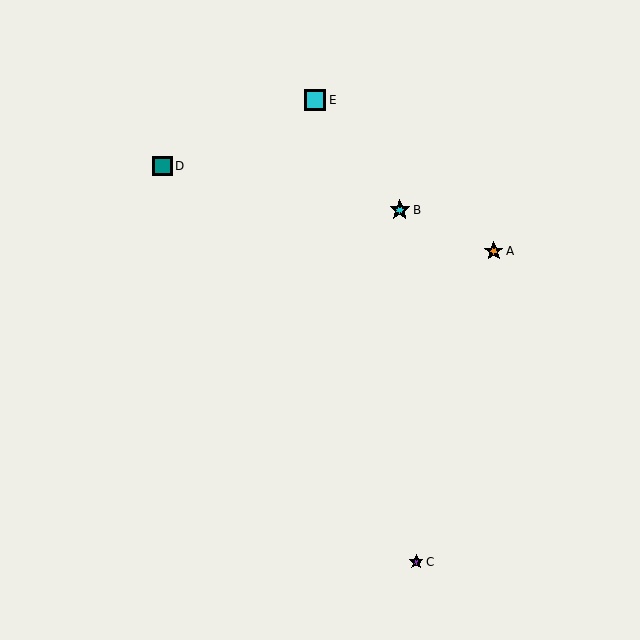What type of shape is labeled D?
Shape D is a teal square.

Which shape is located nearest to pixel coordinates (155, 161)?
The teal square (labeled D) at (162, 166) is nearest to that location.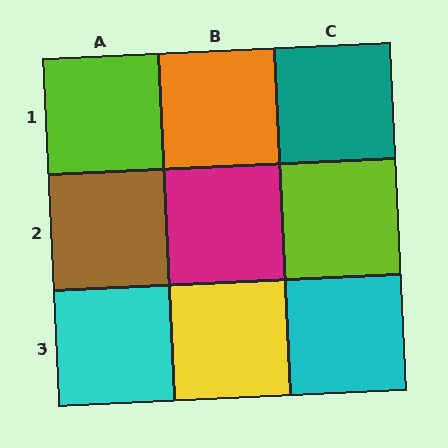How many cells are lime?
2 cells are lime.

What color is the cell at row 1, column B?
Orange.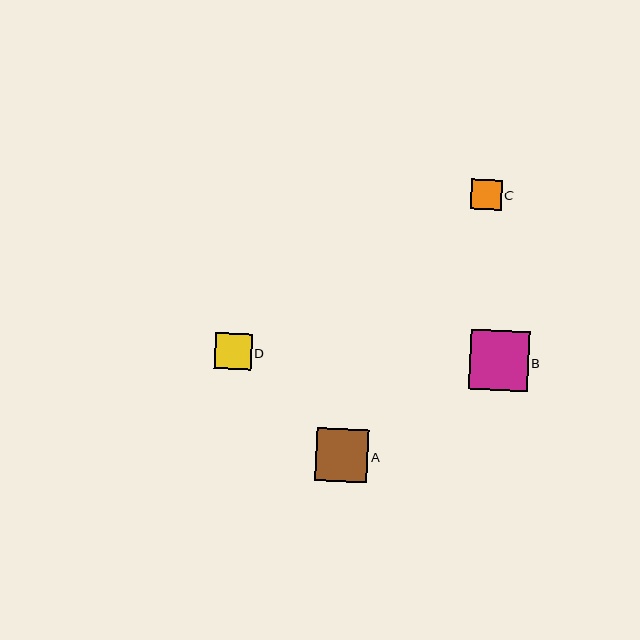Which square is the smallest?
Square C is the smallest with a size of approximately 30 pixels.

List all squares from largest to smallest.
From largest to smallest: B, A, D, C.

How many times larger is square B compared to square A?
Square B is approximately 1.1 times the size of square A.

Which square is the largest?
Square B is the largest with a size of approximately 59 pixels.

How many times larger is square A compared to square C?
Square A is approximately 1.7 times the size of square C.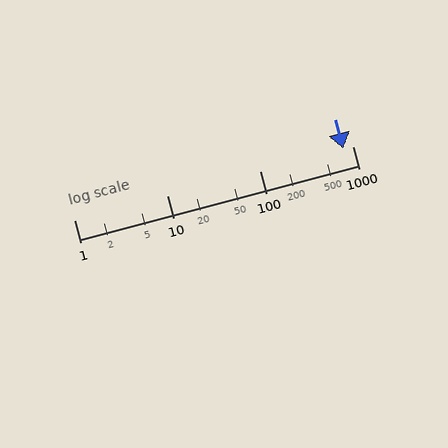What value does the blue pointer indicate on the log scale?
The pointer indicates approximately 800.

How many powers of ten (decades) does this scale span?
The scale spans 3 decades, from 1 to 1000.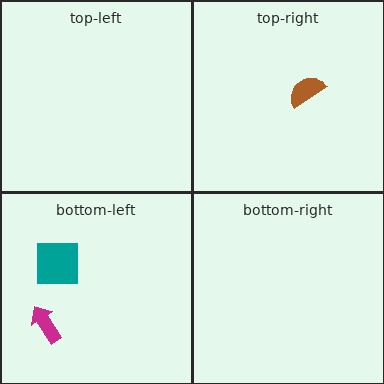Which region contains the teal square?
The bottom-left region.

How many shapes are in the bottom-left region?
2.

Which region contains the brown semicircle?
The top-right region.